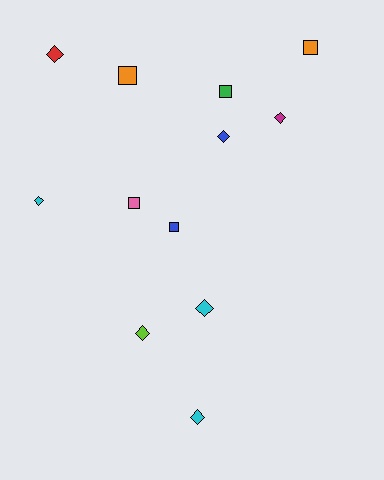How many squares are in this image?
There are 5 squares.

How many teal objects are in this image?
There are no teal objects.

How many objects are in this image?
There are 12 objects.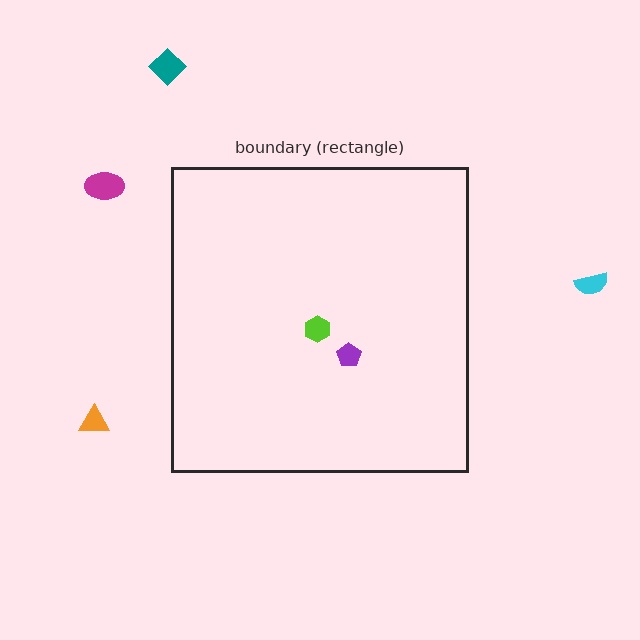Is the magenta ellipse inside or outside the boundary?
Outside.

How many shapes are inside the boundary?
2 inside, 4 outside.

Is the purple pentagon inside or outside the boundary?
Inside.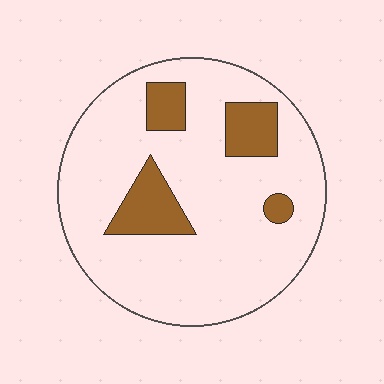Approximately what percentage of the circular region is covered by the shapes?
Approximately 15%.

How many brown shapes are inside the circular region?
4.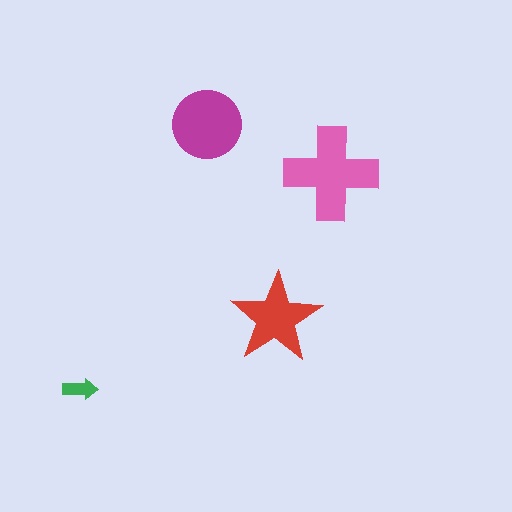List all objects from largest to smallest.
The pink cross, the magenta circle, the red star, the green arrow.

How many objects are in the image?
There are 4 objects in the image.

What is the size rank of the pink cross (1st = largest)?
1st.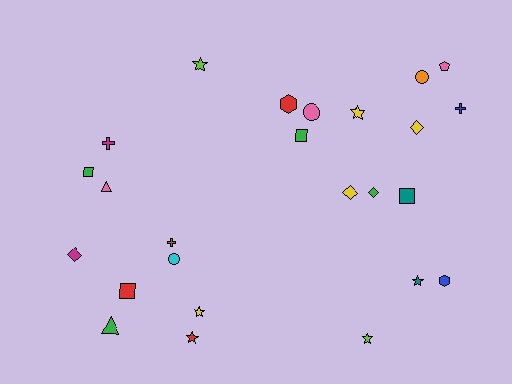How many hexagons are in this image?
There are 2 hexagons.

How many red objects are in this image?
There are 3 red objects.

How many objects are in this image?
There are 25 objects.